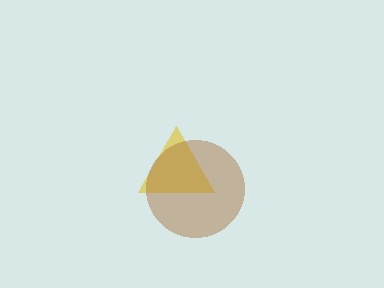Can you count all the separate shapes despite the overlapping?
Yes, there are 2 separate shapes.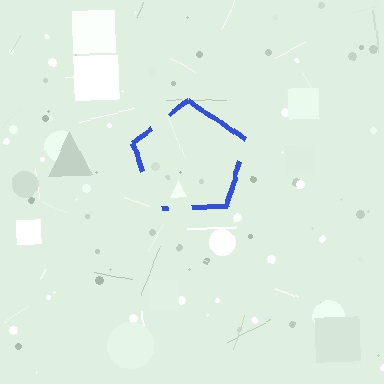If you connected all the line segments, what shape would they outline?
They would outline a pentagon.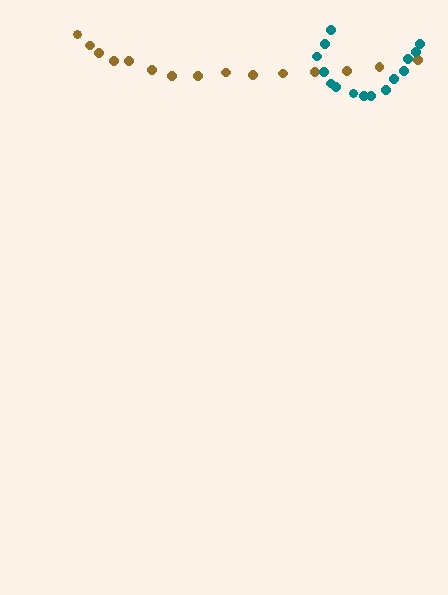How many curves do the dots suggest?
There are 2 distinct paths.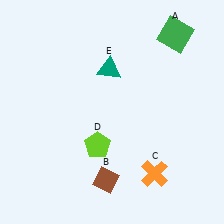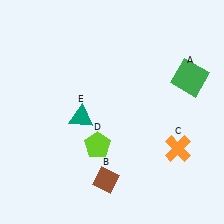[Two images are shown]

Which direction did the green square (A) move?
The green square (A) moved down.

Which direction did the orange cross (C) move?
The orange cross (C) moved up.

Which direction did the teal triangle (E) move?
The teal triangle (E) moved down.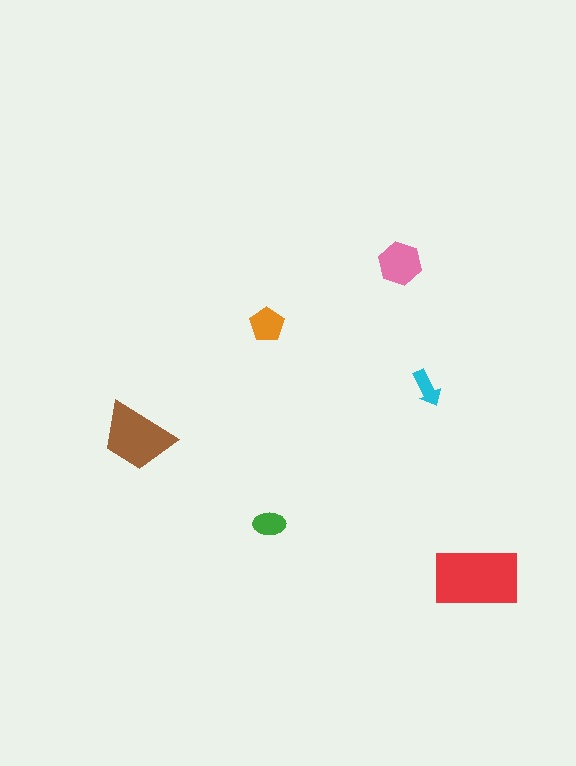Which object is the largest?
The red rectangle.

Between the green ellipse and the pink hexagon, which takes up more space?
The pink hexagon.